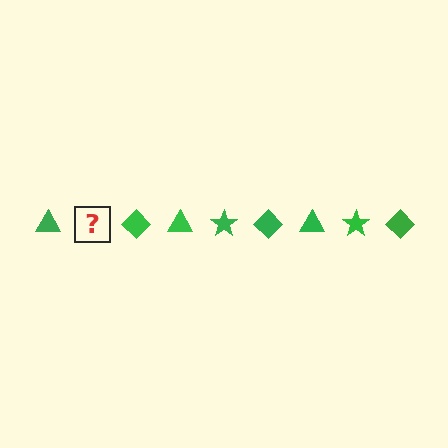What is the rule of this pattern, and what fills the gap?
The rule is that the pattern cycles through triangle, star, diamond shapes in green. The gap should be filled with a green star.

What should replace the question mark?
The question mark should be replaced with a green star.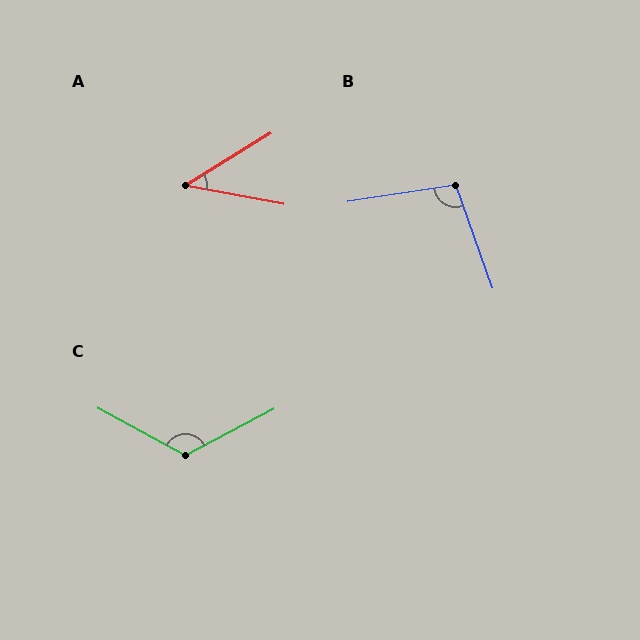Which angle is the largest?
C, at approximately 124 degrees.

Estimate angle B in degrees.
Approximately 101 degrees.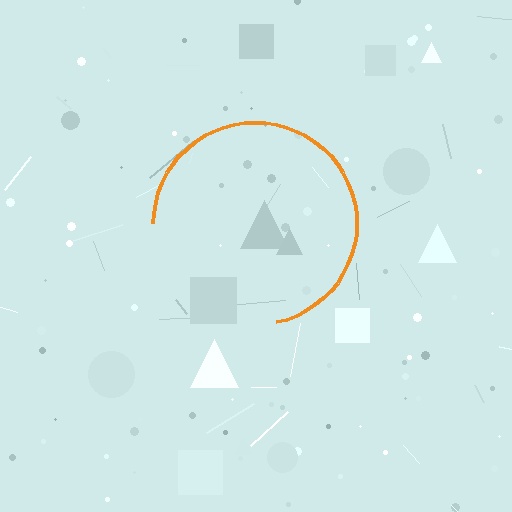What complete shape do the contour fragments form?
The contour fragments form a circle.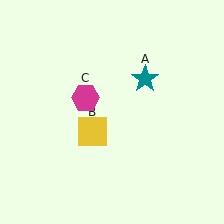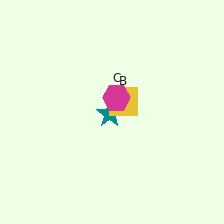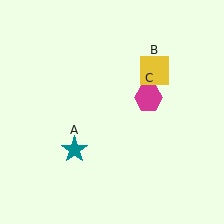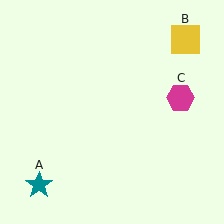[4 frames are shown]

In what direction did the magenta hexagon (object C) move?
The magenta hexagon (object C) moved right.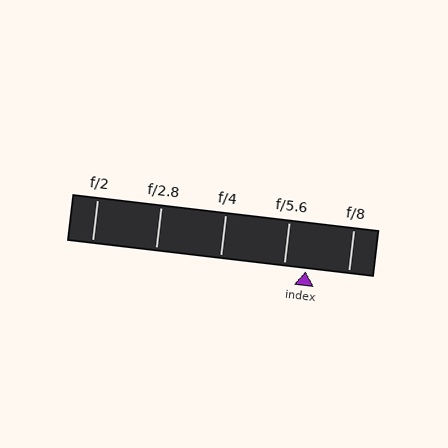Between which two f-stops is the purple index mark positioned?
The index mark is between f/5.6 and f/8.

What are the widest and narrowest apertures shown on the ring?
The widest aperture shown is f/2 and the narrowest is f/8.